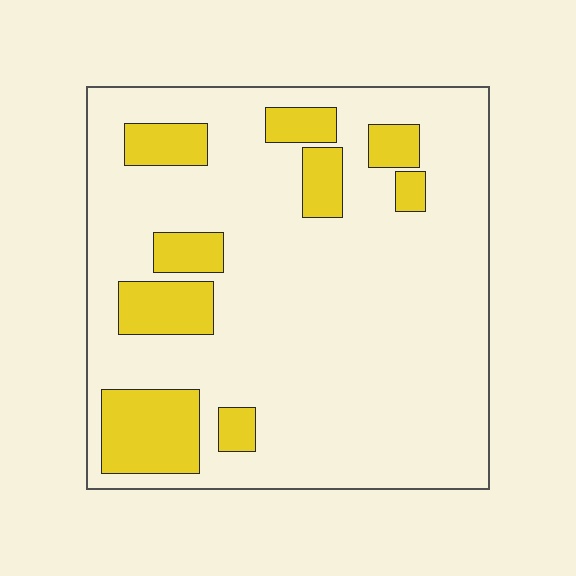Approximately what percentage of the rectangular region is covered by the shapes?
Approximately 20%.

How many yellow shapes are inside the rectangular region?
9.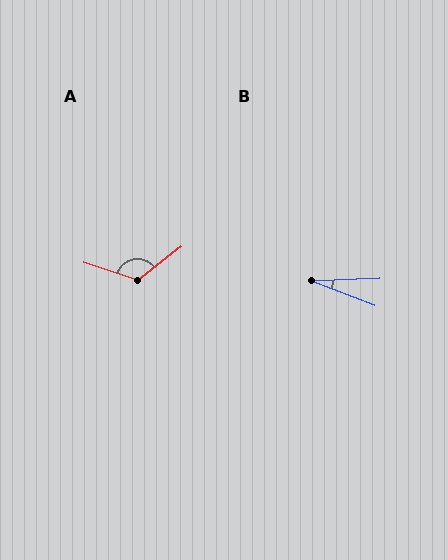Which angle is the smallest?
B, at approximately 23 degrees.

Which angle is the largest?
A, at approximately 124 degrees.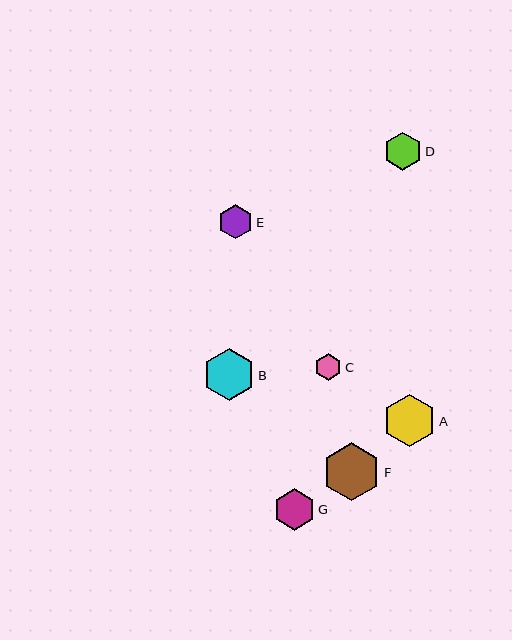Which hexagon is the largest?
Hexagon F is the largest with a size of approximately 59 pixels.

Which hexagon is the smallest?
Hexagon C is the smallest with a size of approximately 27 pixels.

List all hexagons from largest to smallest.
From largest to smallest: F, B, A, G, D, E, C.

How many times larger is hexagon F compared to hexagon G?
Hexagon F is approximately 1.4 times the size of hexagon G.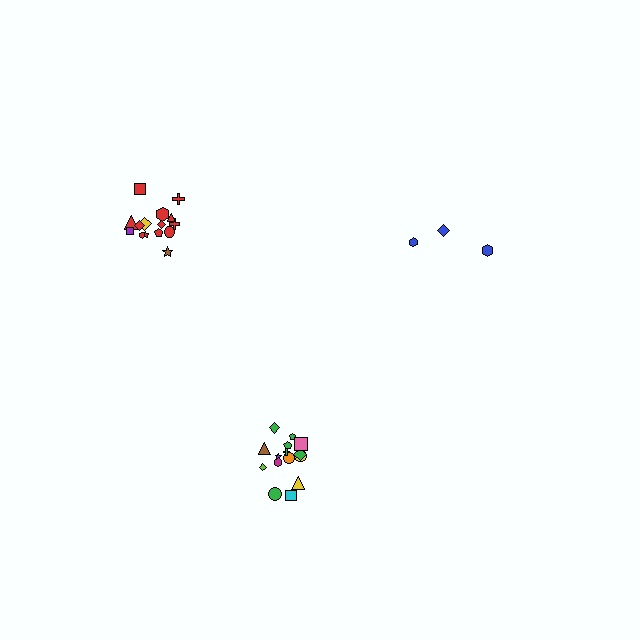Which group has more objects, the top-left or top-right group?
The top-left group.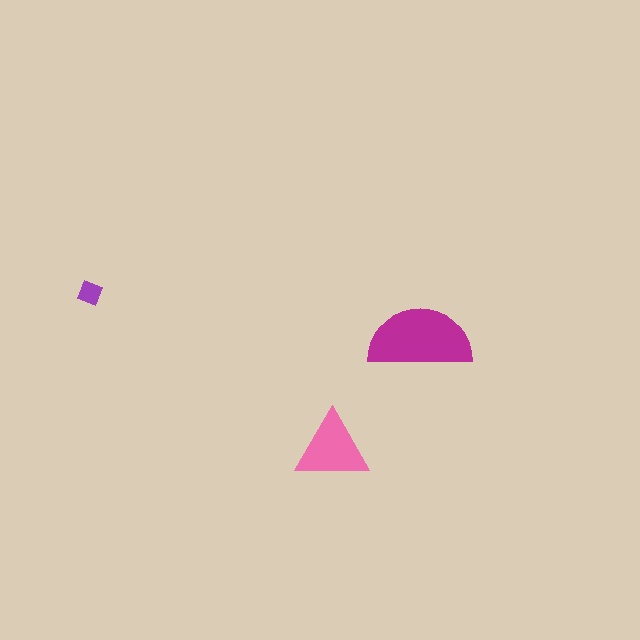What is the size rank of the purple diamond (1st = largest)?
3rd.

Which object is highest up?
The purple diamond is topmost.